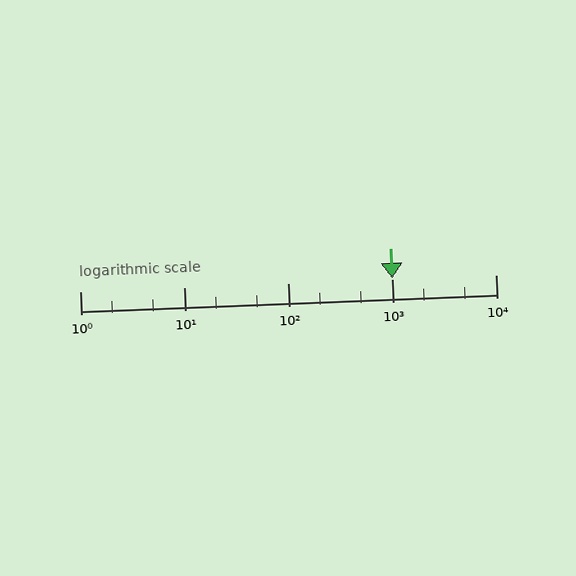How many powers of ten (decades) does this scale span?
The scale spans 4 decades, from 1 to 10000.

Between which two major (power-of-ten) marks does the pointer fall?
The pointer is between 1000 and 10000.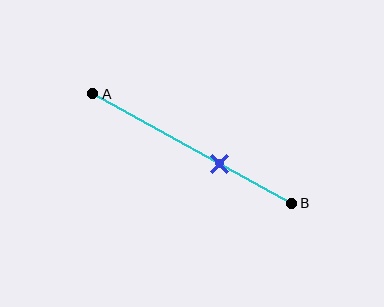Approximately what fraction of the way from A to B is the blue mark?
The blue mark is approximately 65% of the way from A to B.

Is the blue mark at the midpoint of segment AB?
No, the mark is at about 65% from A, not at the 50% midpoint.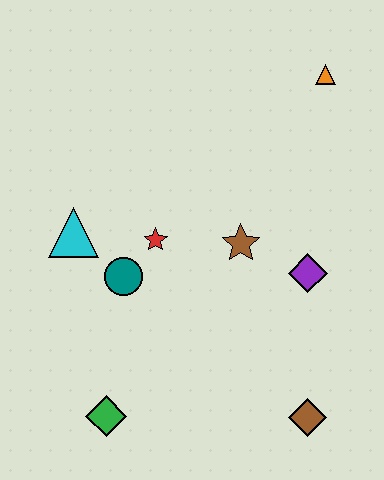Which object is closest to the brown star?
The purple diamond is closest to the brown star.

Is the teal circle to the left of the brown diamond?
Yes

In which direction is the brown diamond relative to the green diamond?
The brown diamond is to the right of the green diamond.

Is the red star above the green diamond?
Yes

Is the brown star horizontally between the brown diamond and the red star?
Yes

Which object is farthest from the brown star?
The green diamond is farthest from the brown star.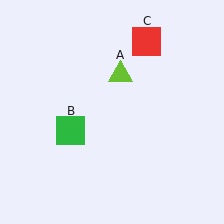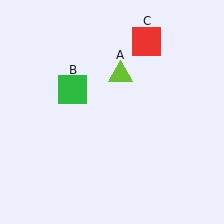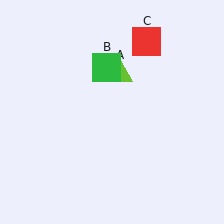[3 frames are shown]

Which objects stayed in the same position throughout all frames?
Lime triangle (object A) and red square (object C) remained stationary.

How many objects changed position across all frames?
1 object changed position: green square (object B).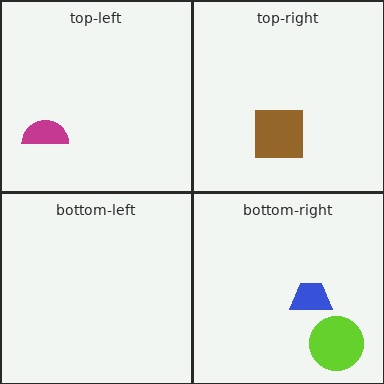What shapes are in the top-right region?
The brown square.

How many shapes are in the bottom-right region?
2.